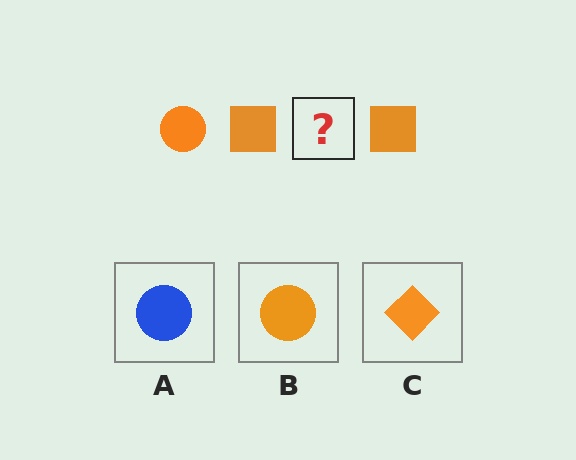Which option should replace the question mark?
Option B.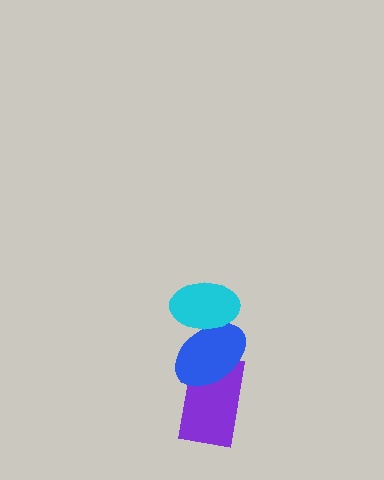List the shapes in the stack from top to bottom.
From top to bottom: the cyan ellipse, the blue ellipse, the purple rectangle.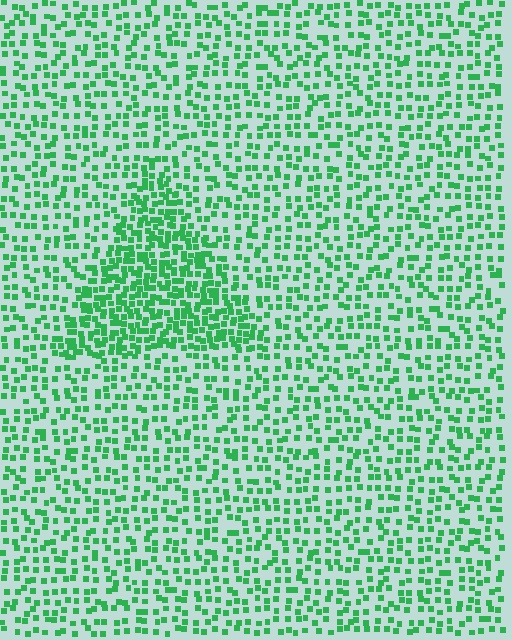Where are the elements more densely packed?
The elements are more densely packed inside the triangle boundary.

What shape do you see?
I see a triangle.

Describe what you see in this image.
The image contains small green elements arranged at two different densities. A triangle-shaped region is visible where the elements are more densely packed than the surrounding area.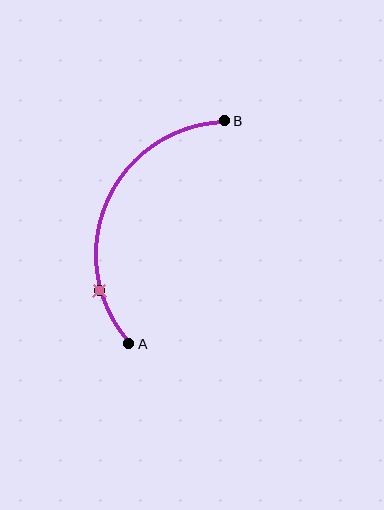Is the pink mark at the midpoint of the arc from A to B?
No. The pink mark lies on the arc but is closer to endpoint A. The arc midpoint would be at the point on the curve equidistant along the arc from both A and B.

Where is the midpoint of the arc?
The arc midpoint is the point on the curve farthest from the straight line joining A and B. It sits to the left of that line.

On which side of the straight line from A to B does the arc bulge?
The arc bulges to the left of the straight line connecting A and B.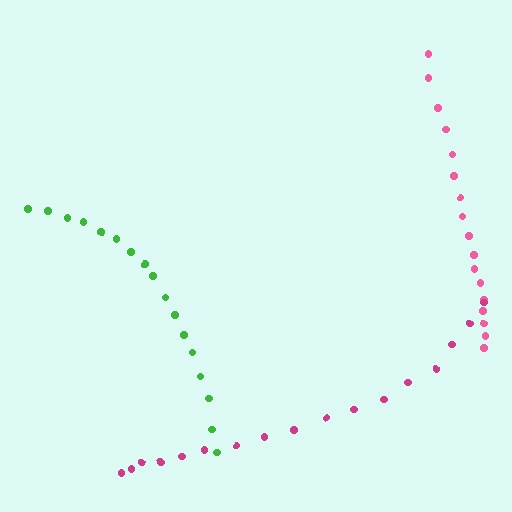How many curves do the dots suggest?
There are 3 distinct paths.